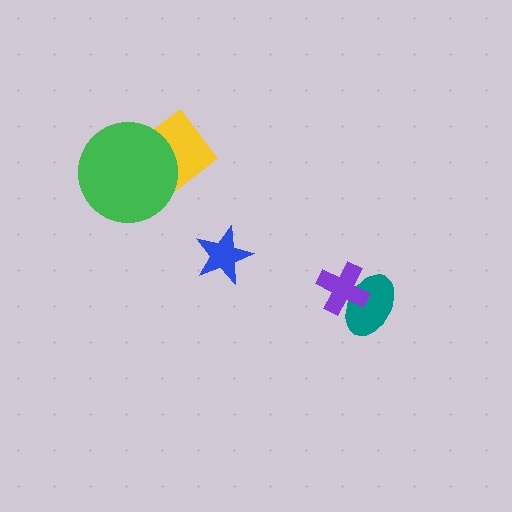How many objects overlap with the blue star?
0 objects overlap with the blue star.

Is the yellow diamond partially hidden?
Yes, it is partially covered by another shape.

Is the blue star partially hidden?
No, no other shape covers it.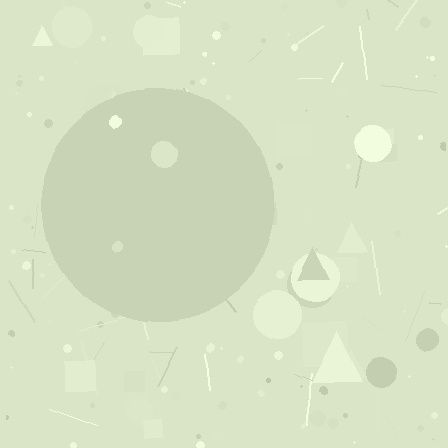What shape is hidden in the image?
A circle is hidden in the image.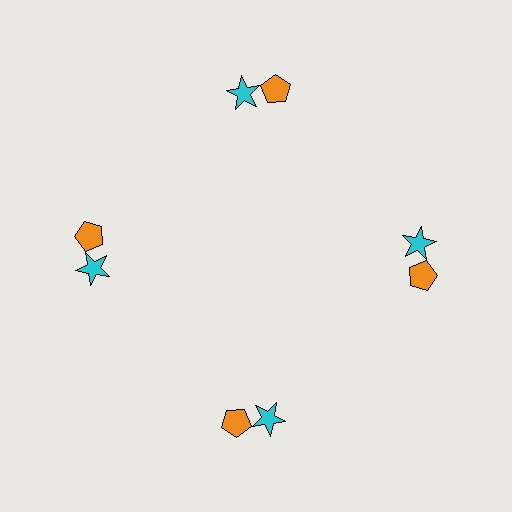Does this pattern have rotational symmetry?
Yes, this pattern has 4-fold rotational symmetry. It looks the same after rotating 90 degrees around the center.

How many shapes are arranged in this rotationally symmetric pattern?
There are 8 shapes, arranged in 4 groups of 2.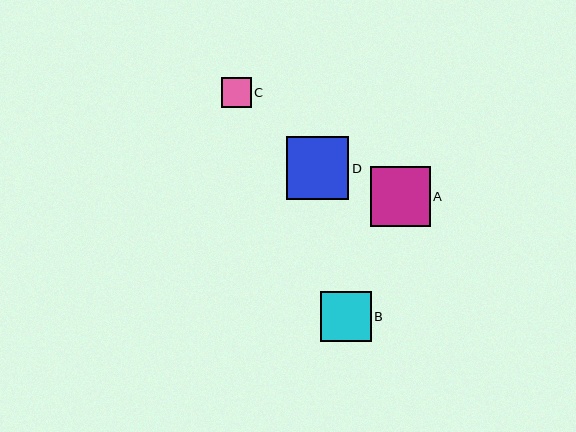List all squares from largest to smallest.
From largest to smallest: D, A, B, C.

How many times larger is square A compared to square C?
Square A is approximately 2.0 times the size of square C.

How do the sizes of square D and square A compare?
Square D and square A are approximately the same size.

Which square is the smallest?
Square C is the smallest with a size of approximately 30 pixels.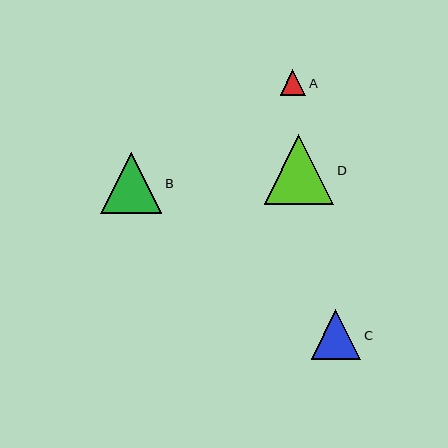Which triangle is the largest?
Triangle D is the largest with a size of approximately 70 pixels.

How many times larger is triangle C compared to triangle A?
Triangle C is approximately 1.9 times the size of triangle A.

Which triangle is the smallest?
Triangle A is the smallest with a size of approximately 26 pixels.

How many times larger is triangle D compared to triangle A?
Triangle D is approximately 2.7 times the size of triangle A.